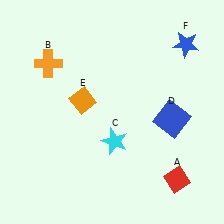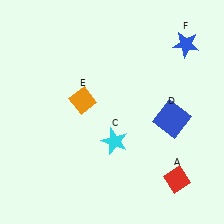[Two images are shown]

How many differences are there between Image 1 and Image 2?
There is 1 difference between the two images.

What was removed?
The orange cross (B) was removed in Image 2.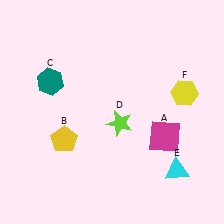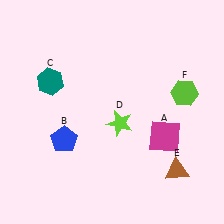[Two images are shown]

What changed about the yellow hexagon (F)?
In Image 1, F is yellow. In Image 2, it changed to lime.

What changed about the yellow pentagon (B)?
In Image 1, B is yellow. In Image 2, it changed to blue.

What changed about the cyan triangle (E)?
In Image 1, E is cyan. In Image 2, it changed to brown.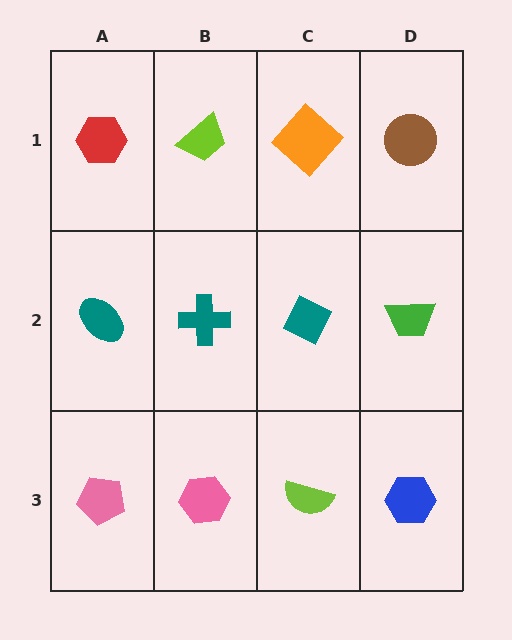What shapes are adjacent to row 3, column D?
A green trapezoid (row 2, column D), a lime semicircle (row 3, column C).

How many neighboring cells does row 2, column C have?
4.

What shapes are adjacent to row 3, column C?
A teal diamond (row 2, column C), a pink hexagon (row 3, column B), a blue hexagon (row 3, column D).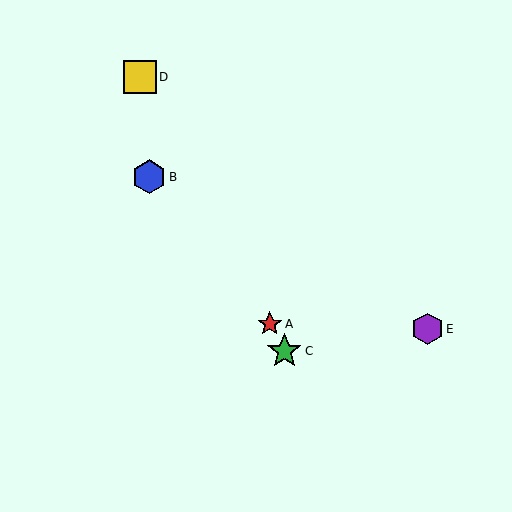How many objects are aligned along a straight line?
3 objects (A, C, D) are aligned along a straight line.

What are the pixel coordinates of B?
Object B is at (149, 177).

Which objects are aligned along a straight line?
Objects A, C, D are aligned along a straight line.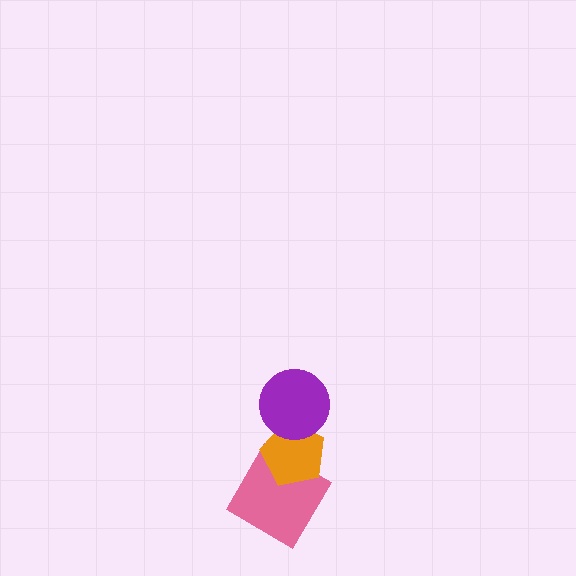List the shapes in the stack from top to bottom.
From top to bottom: the purple circle, the orange pentagon, the pink diamond.